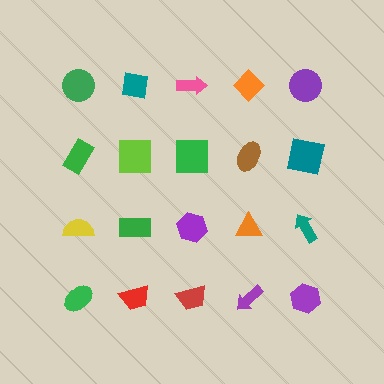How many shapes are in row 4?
5 shapes.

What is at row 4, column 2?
A red trapezoid.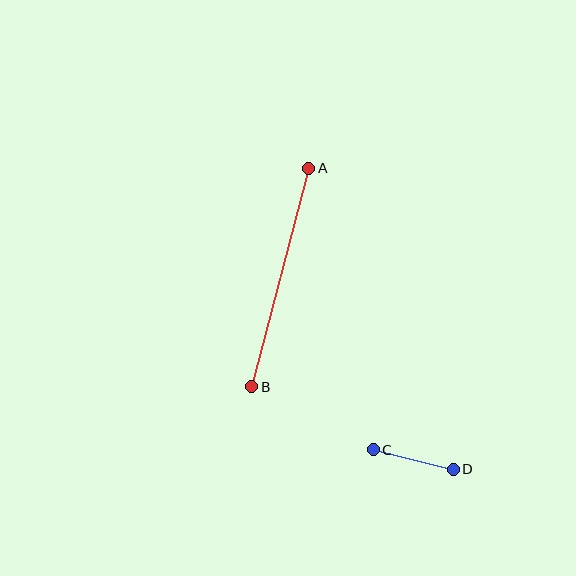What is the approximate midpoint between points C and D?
The midpoint is at approximately (413, 459) pixels.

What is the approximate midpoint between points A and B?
The midpoint is at approximately (280, 277) pixels.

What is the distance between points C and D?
The distance is approximately 82 pixels.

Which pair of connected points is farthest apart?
Points A and B are farthest apart.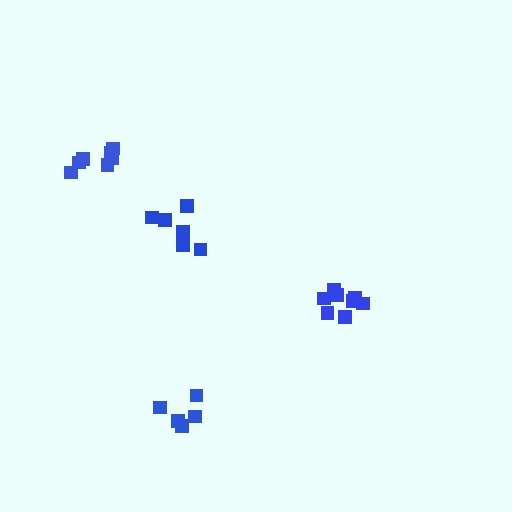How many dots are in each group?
Group 1: 6 dots, Group 2: 8 dots, Group 3: 5 dots, Group 4: 7 dots (26 total).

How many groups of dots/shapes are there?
There are 4 groups.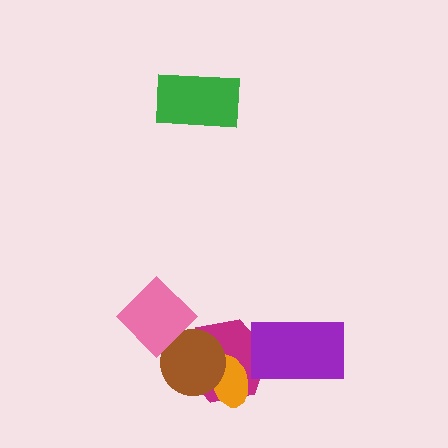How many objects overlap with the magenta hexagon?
3 objects overlap with the magenta hexagon.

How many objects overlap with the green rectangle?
0 objects overlap with the green rectangle.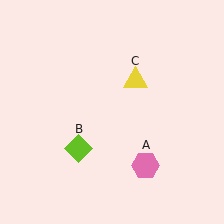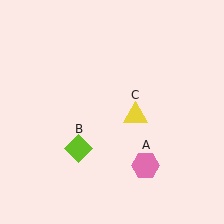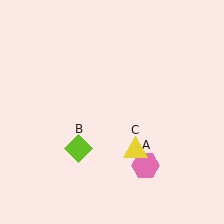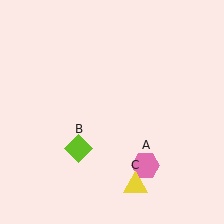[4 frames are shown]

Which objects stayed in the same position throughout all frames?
Pink hexagon (object A) and lime diamond (object B) remained stationary.